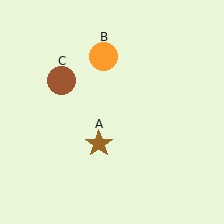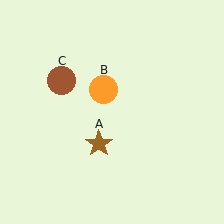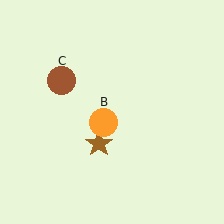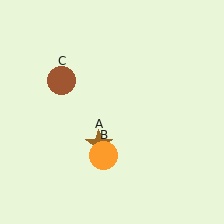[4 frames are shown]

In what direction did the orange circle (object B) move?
The orange circle (object B) moved down.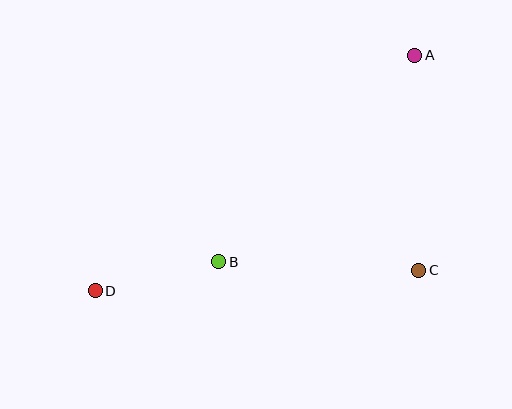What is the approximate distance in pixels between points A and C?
The distance between A and C is approximately 215 pixels.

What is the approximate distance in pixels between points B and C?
The distance between B and C is approximately 200 pixels.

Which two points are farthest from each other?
Points A and D are farthest from each other.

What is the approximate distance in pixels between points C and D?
The distance between C and D is approximately 324 pixels.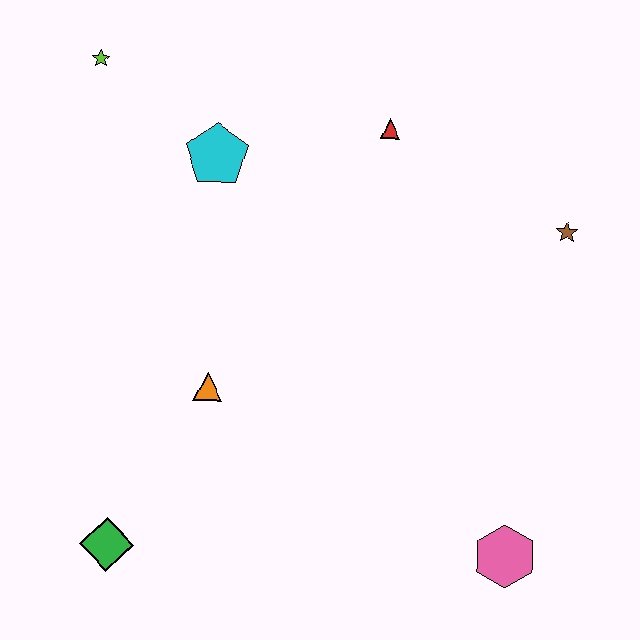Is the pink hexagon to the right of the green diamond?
Yes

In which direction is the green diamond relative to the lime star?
The green diamond is below the lime star.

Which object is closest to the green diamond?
The orange triangle is closest to the green diamond.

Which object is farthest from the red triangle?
The green diamond is farthest from the red triangle.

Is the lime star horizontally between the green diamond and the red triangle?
No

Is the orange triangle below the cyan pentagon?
Yes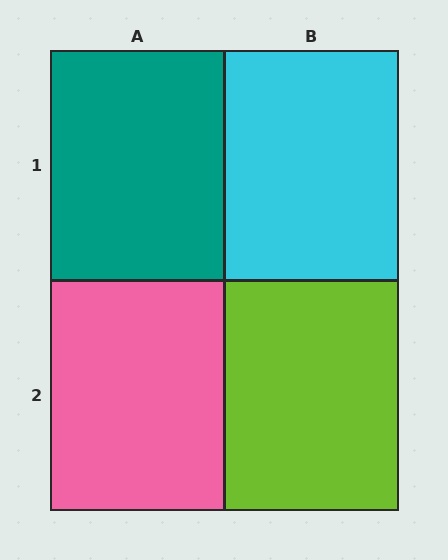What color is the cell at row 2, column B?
Lime.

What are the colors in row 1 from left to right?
Teal, cyan.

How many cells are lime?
1 cell is lime.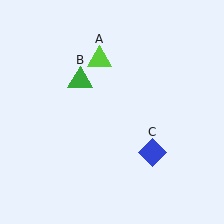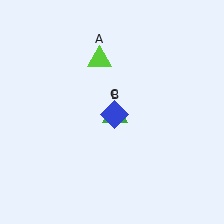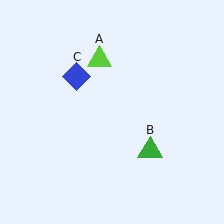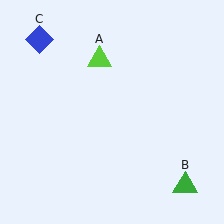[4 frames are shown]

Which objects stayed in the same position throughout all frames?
Lime triangle (object A) remained stationary.